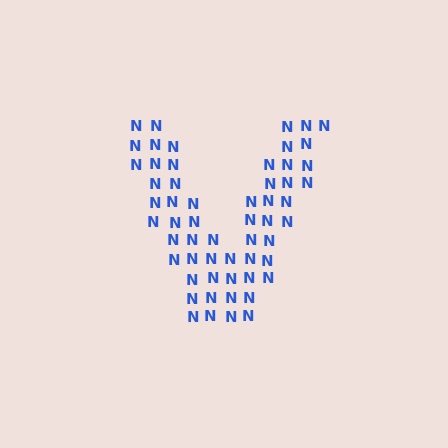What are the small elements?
The small elements are letter N's.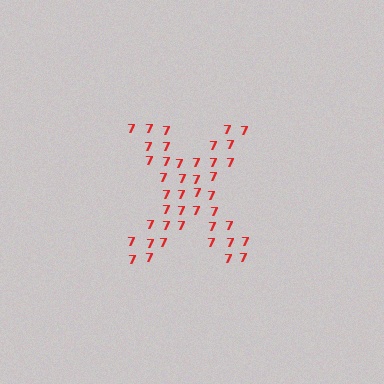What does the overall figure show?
The overall figure shows the letter X.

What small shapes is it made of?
It is made of small digit 7's.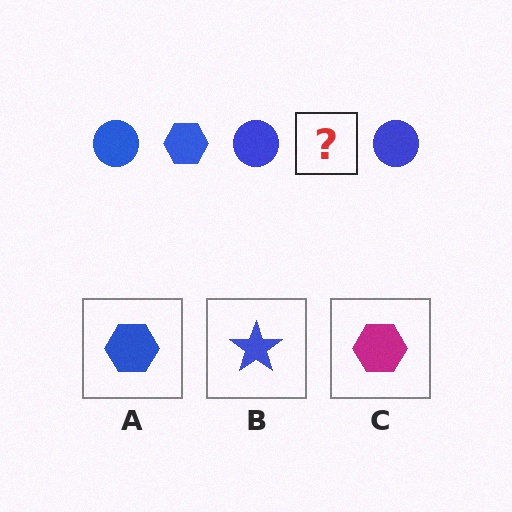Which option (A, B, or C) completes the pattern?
A.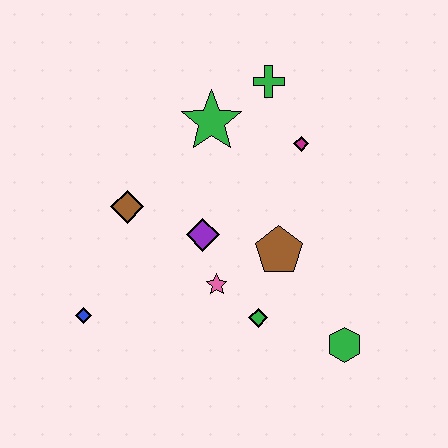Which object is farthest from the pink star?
The green cross is farthest from the pink star.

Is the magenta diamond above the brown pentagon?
Yes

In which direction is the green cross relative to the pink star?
The green cross is above the pink star.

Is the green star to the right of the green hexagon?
No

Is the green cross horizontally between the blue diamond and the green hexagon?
Yes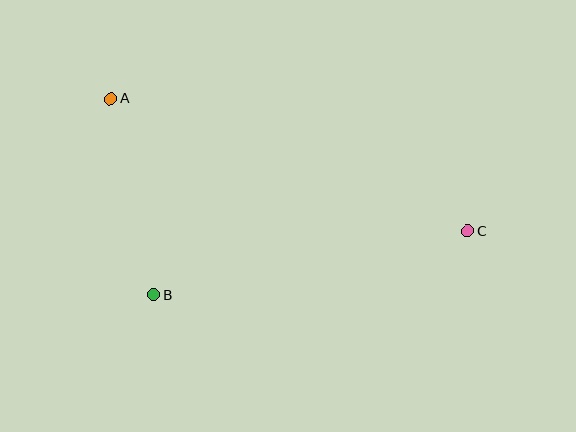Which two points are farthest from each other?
Points A and C are farthest from each other.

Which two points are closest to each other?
Points A and B are closest to each other.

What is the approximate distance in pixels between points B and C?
The distance between B and C is approximately 321 pixels.